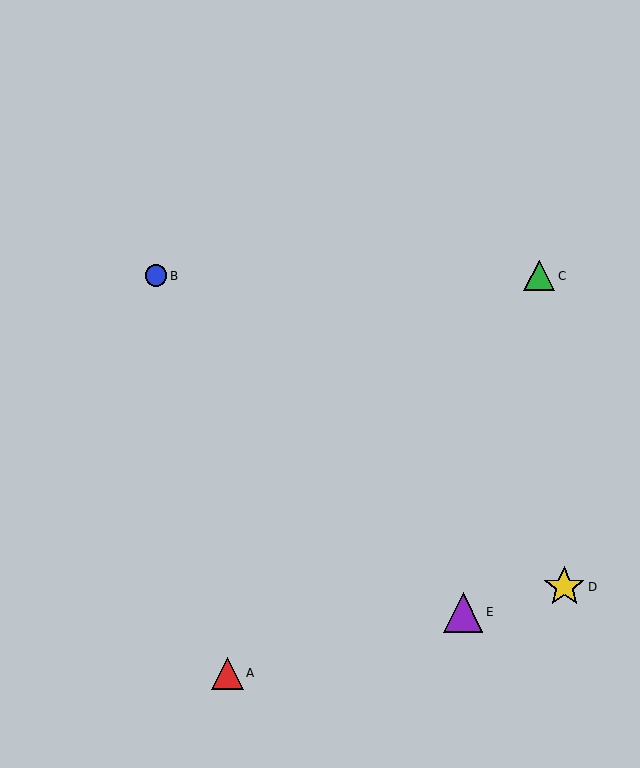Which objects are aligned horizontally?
Objects B, C are aligned horizontally.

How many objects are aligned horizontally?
2 objects (B, C) are aligned horizontally.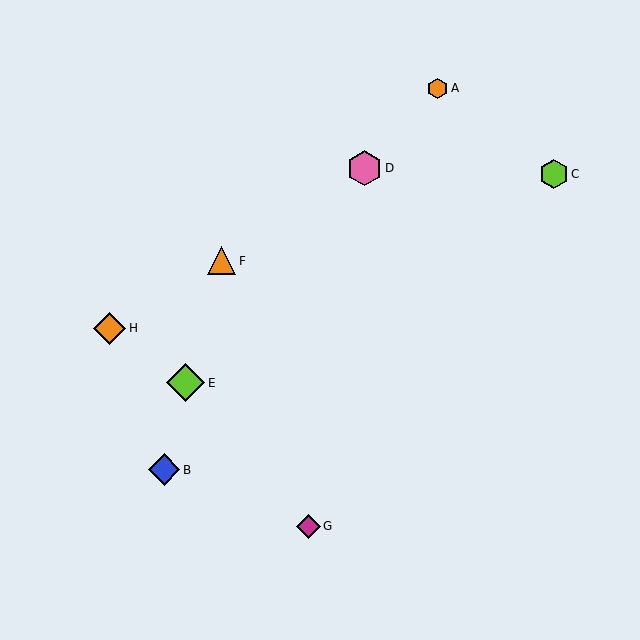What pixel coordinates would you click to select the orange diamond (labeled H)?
Click at (110, 328) to select the orange diamond H.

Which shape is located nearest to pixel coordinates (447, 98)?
The orange hexagon (labeled A) at (438, 88) is nearest to that location.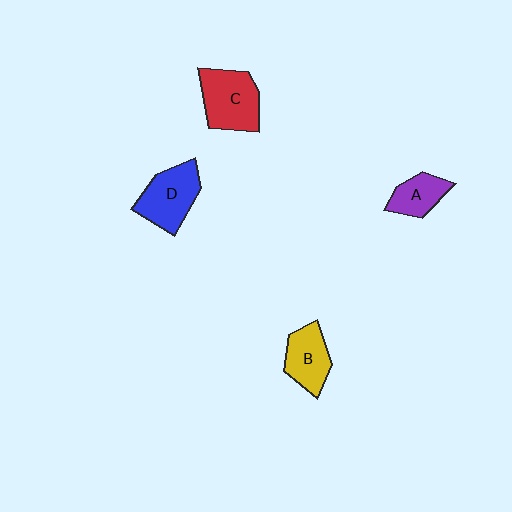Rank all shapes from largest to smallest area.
From largest to smallest: C (red), D (blue), B (yellow), A (purple).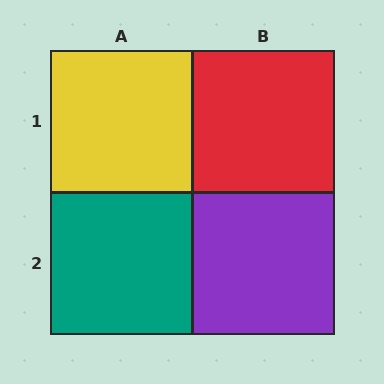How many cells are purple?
1 cell is purple.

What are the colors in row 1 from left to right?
Yellow, red.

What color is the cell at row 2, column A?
Teal.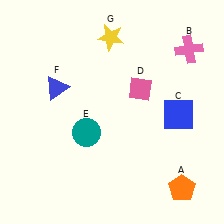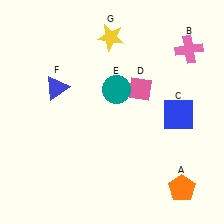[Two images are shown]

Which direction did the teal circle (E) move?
The teal circle (E) moved up.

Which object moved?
The teal circle (E) moved up.